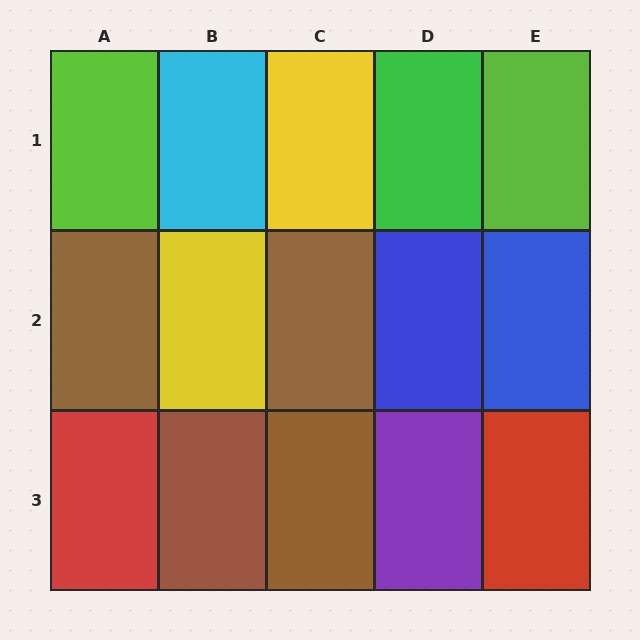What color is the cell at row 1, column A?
Lime.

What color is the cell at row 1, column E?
Lime.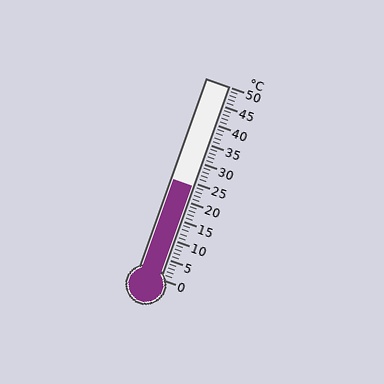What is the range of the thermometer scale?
The thermometer scale ranges from 0°C to 50°C.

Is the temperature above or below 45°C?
The temperature is below 45°C.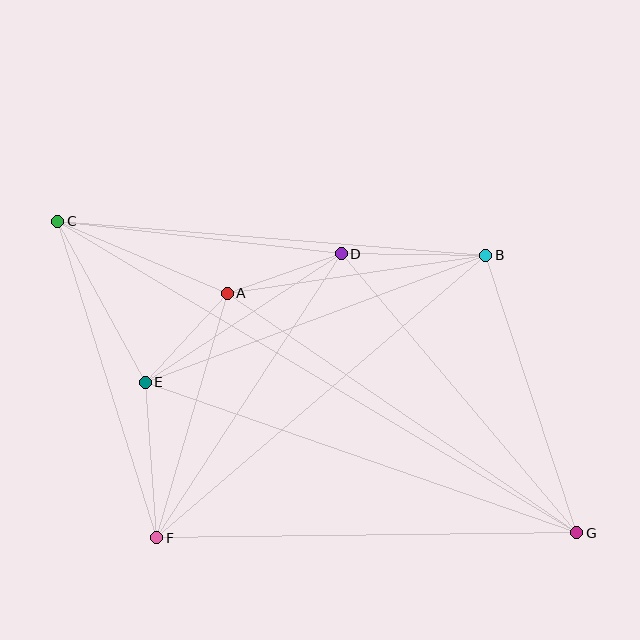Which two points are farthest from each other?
Points C and G are farthest from each other.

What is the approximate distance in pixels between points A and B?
The distance between A and B is approximately 261 pixels.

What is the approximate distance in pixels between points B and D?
The distance between B and D is approximately 144 pixels.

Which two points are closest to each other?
Points A and D are closest to each other.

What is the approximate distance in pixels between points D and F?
The distance between D and F is approximately 339 pixels.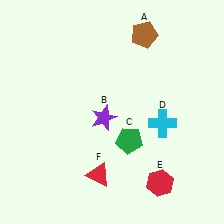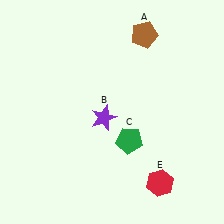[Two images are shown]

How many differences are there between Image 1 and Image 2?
There are 2 differences between the two images.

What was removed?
The red triangle (F), the cyan cross (D) were removed in Image 2.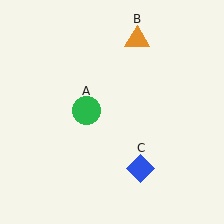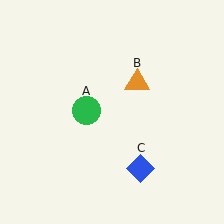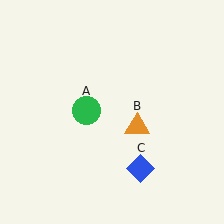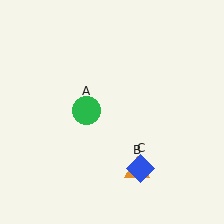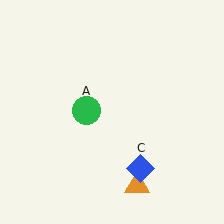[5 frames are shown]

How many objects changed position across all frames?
1 object changed position: orange triangle (object B).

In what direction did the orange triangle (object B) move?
The orange triangle (object B) moved down.